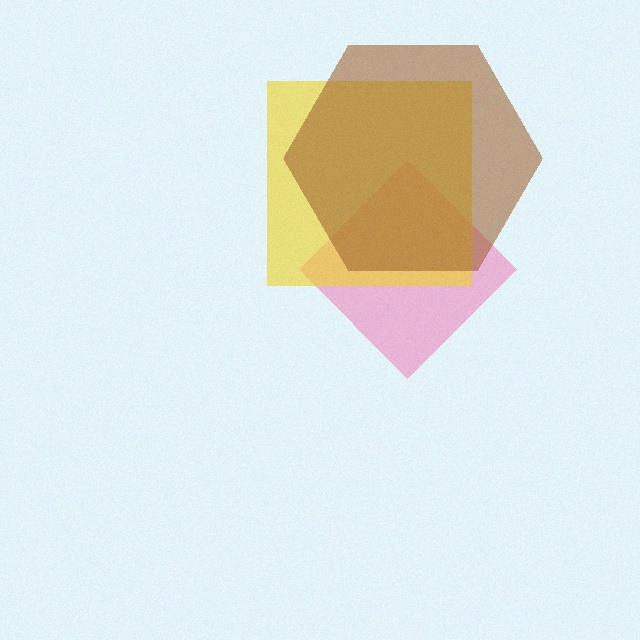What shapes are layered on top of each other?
The layered shapes are: a pink diamond, a yellow square, a brown hexagon.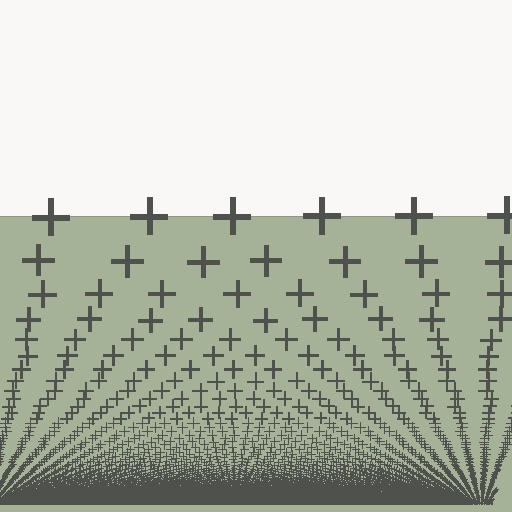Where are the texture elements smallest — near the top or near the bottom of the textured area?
Near the bottom.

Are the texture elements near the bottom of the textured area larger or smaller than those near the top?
Smaller. The gradient is inverted — elements near the bottom are smaller and denser.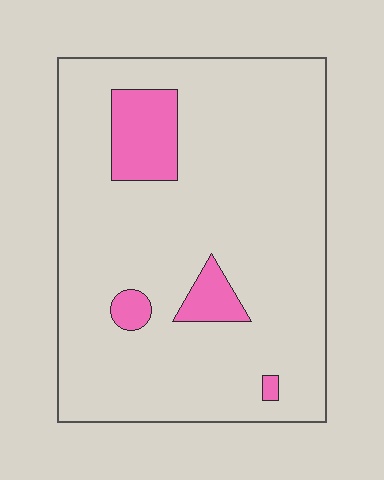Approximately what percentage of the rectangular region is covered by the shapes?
Approximately 10%.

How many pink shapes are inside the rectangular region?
4.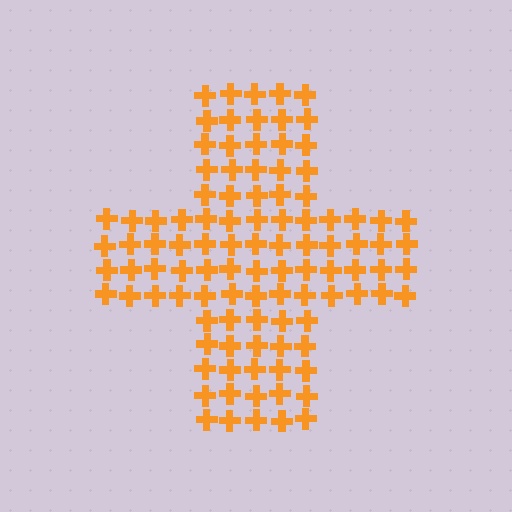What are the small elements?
The small elements are crosses.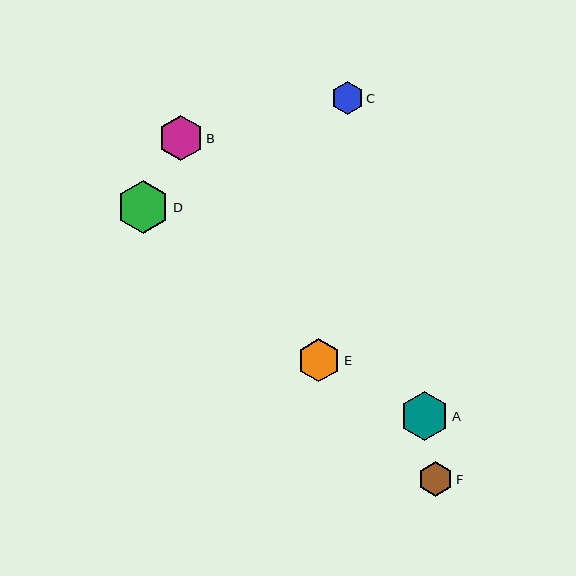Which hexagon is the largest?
Hexagon D is the largest with a size of approximately 53 pixels.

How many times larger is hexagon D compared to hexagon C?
Hexagon D is approximately 1.6 times the size of hexagon C.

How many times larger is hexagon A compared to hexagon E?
Hexagon A is approximately 1.1 times the size of hexagon E.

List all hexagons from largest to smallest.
From largest to smallest: D, A, B, E, F, C.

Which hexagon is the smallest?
Hexagon C is the smallest with a size of approximately 32 pixels.